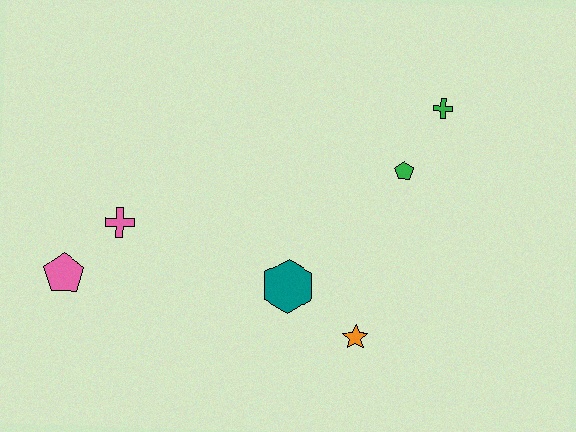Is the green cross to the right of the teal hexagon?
Yes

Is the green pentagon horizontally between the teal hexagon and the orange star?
No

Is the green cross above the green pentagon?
Yes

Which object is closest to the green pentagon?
The green cross is closest to the green pentagon.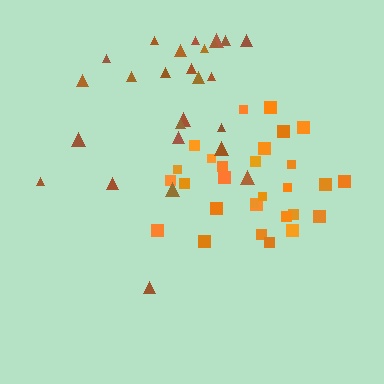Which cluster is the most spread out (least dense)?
Brown.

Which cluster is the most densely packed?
Orange.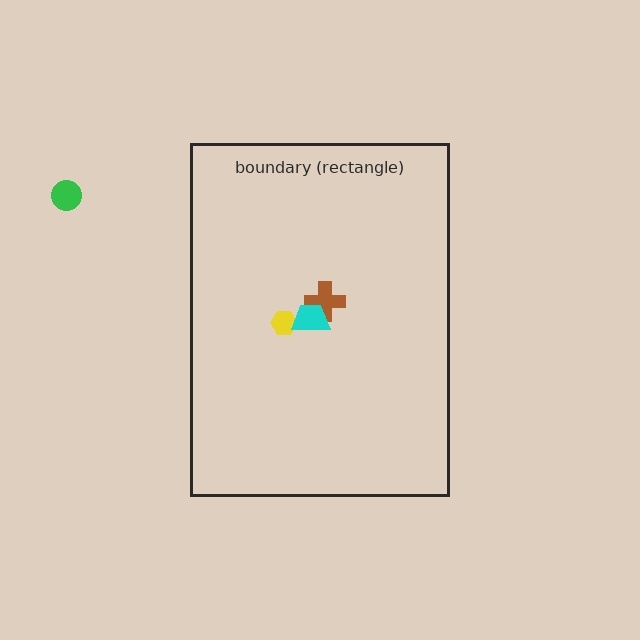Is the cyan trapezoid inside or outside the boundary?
Inside.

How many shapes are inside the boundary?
3 inside, 1 outside.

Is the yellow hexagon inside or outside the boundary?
Inside.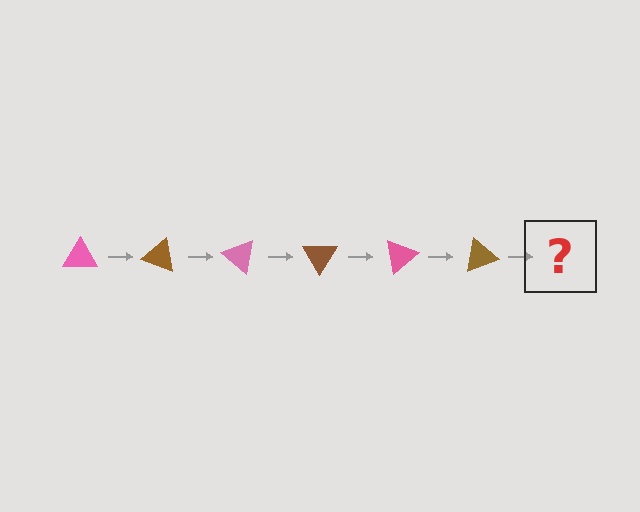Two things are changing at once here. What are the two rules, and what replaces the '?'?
The two rules are that it rotates 20 degrees each step and the color cycles through pink and brown. The '?' should be a pink triangle, rotated 120 degrees from the start.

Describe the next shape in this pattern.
It should be a pink triangle, rotated 120 degrees from the start.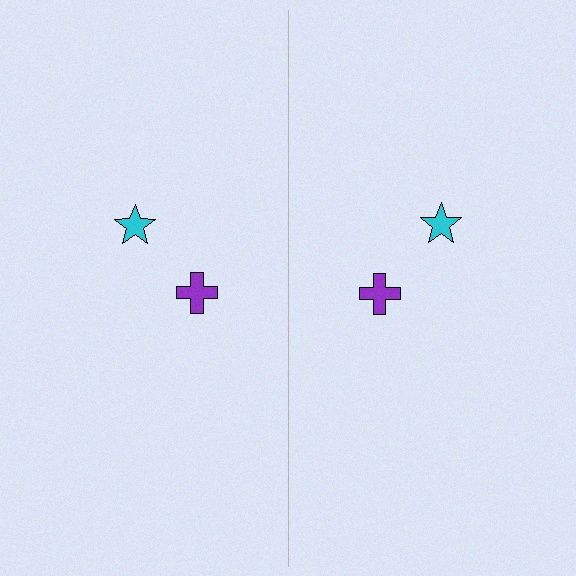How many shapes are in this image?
There are 4 shapes in this image.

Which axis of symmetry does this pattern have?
The pattern has a vertical axis of symmetry running through the center of the image.